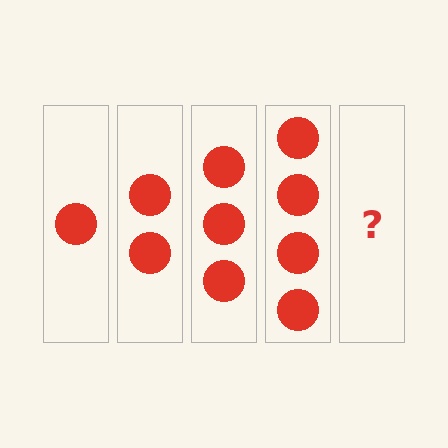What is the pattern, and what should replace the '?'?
The pattern is that each step adds one more circle. The '?' should be 5 circles.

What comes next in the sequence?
The next element should be 5 circles.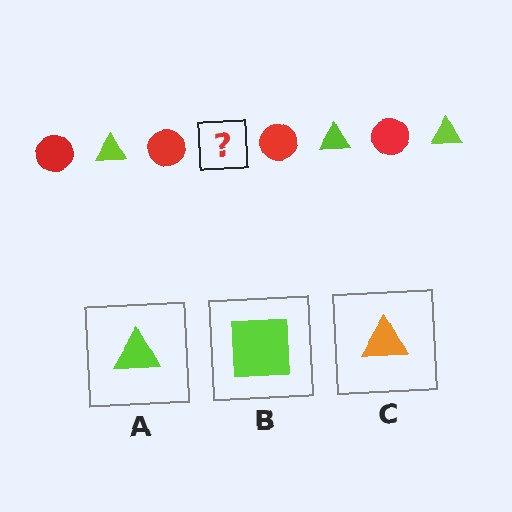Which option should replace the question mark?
Option A.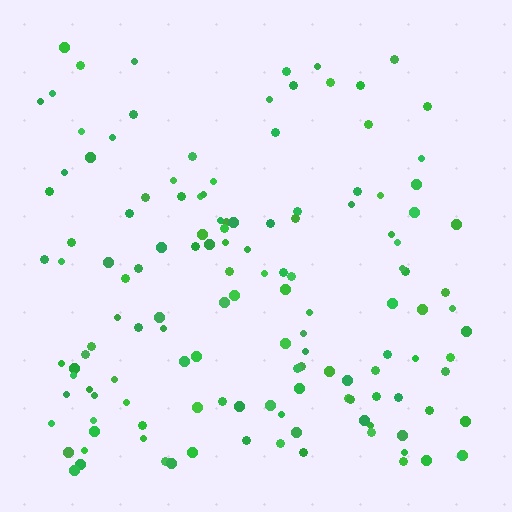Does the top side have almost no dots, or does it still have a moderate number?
Still a moderate number, just noticeably fewer than the bottom.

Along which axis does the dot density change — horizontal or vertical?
Vertical.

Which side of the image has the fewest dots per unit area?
The top.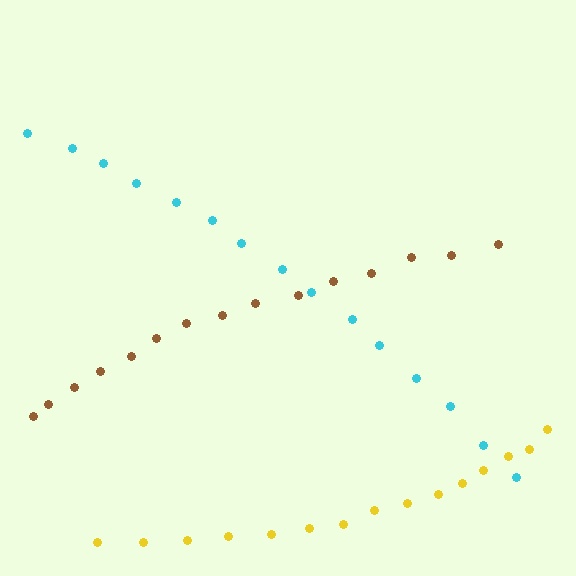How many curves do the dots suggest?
There are 3 distinct paths.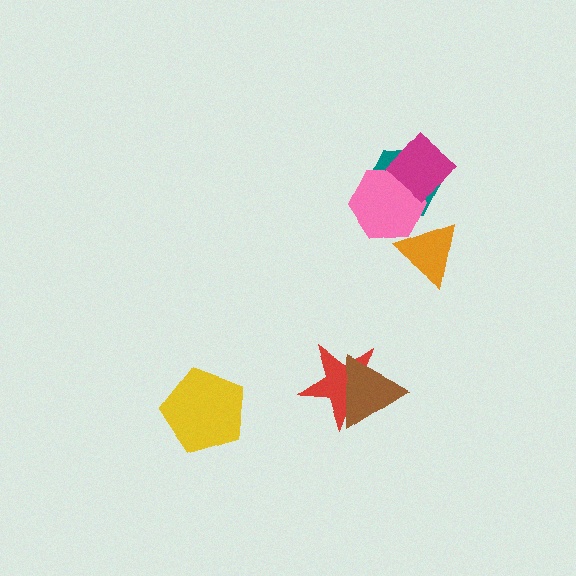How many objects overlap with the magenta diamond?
2 objects overlap with the magenta diamond.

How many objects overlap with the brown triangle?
1 object overlaps with the brown triangle.